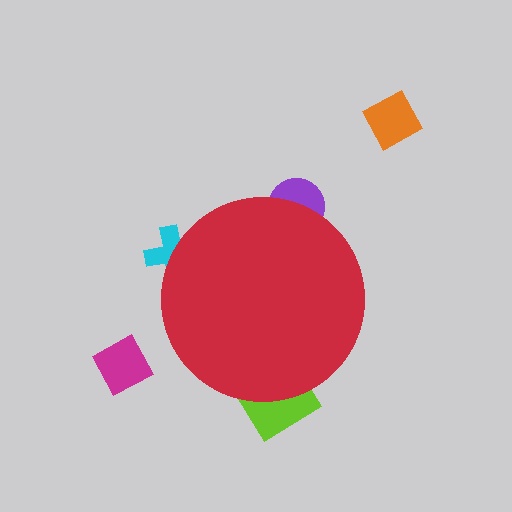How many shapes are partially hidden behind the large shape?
3 shapes are partially hidden.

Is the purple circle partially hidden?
Yes, the purple circle is partially hidden behind the red circle.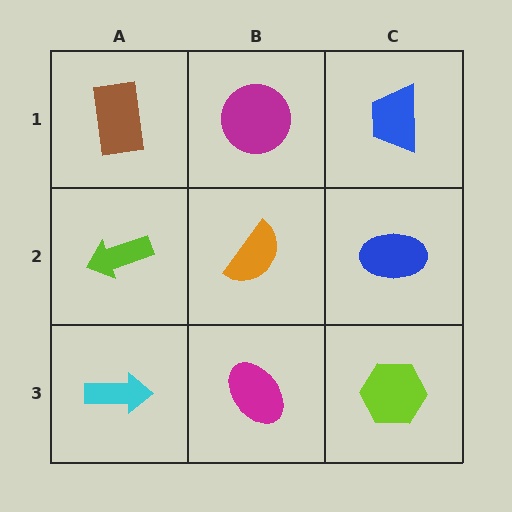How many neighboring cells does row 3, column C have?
2.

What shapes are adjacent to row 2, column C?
A blue trapezoid (row 1, column C), a lime hexagon (row 3, column C), an orange semicircle (row 2, column B).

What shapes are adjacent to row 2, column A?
A brown rectangle (row 1, column A), a cyan arrow (row 3, column A), an orange semicircle (row 2, column B).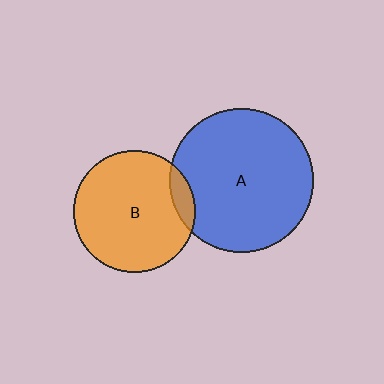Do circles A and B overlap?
Yes.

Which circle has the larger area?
Circle A (blue).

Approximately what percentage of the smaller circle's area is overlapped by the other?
Approximately 10%.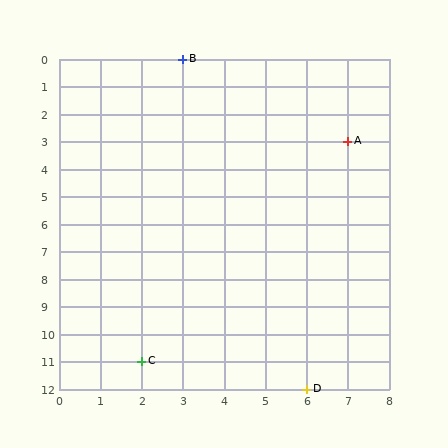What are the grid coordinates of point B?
Point B is at grid coordinates (3, 0).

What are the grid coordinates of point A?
Point A is at grid coordinates (7, 3).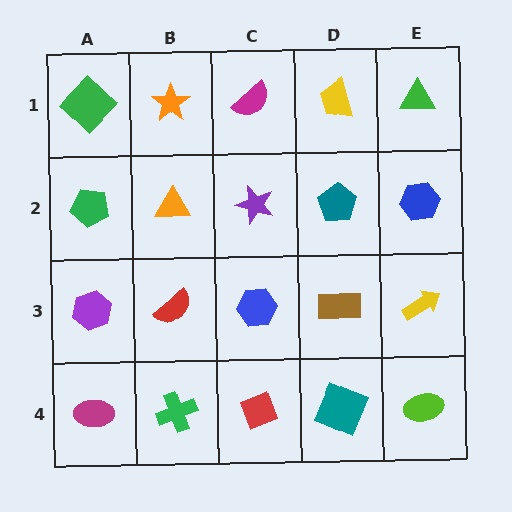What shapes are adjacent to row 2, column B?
An orange star (row 1, column B), a red semicircle (row 3, column B), a green pentagon (row 2, column A), a purple star (row 2, column C).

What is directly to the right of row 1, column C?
A yellow trapezoid.